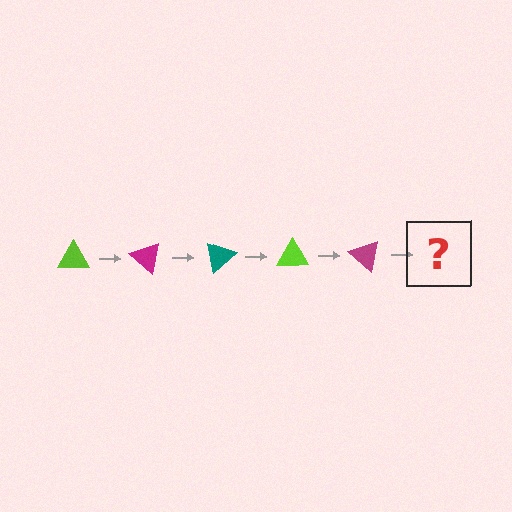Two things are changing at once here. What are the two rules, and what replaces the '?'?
The two rules are that it rotates 40 degrees each step and the color cycles through lime, magenta, and teal. The '?' should be a teal triangle, rotated 200 degrees from the start.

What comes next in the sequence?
The next element should be a teal triangle, rotated 200 degrees from the start.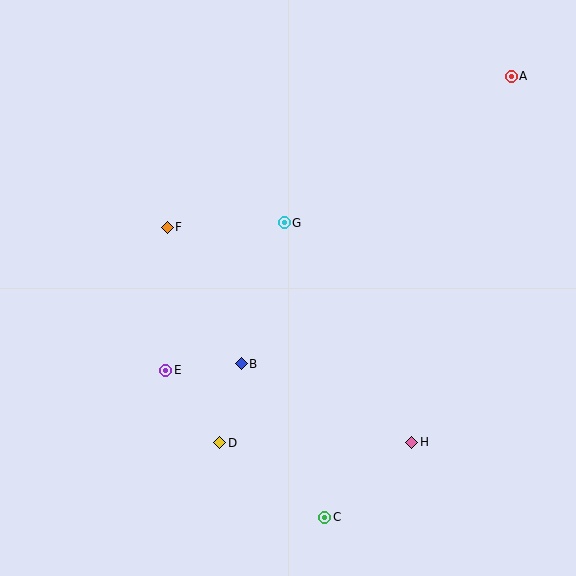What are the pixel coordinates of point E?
Point E is at (166, 370).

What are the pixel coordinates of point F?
Point F is at (167, 227).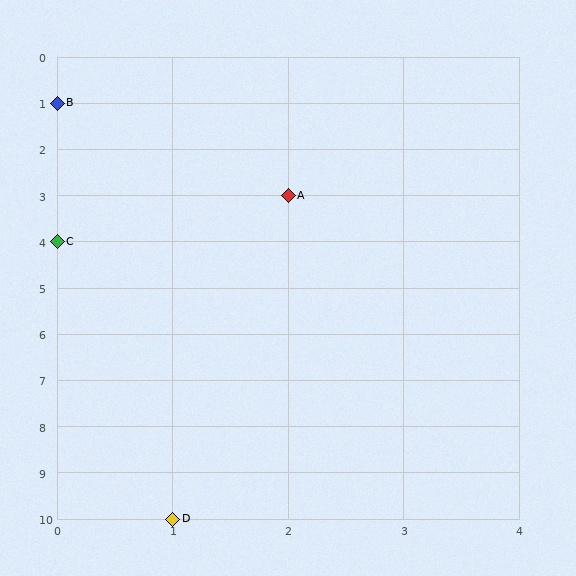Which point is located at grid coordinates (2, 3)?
Point A is at (2, 3).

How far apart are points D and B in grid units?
Points D and B are 1 column and 9 rows apart (about 9.1 grid units diagonally).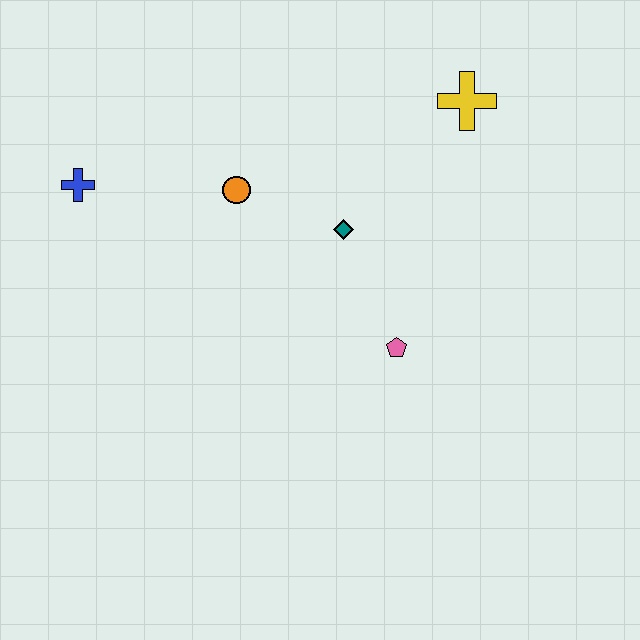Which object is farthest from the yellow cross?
The blue cross is farthest from the yellow cross.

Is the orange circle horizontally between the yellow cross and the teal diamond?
No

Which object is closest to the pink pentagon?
The teal diamond is closest to the pink pentagon.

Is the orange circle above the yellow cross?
No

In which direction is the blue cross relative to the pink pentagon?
The blue cross is to the left of the pink pentagon.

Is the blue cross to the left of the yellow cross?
Yes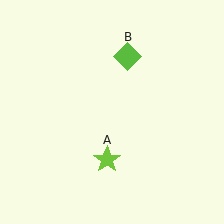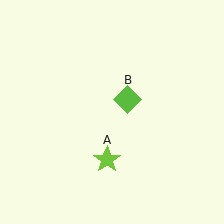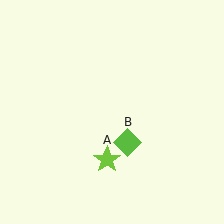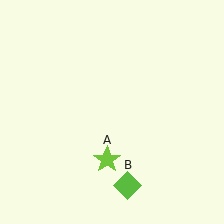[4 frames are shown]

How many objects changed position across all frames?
1 object changed position: lime diamond (object B).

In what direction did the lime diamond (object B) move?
The lime diamond (object B) moved down.